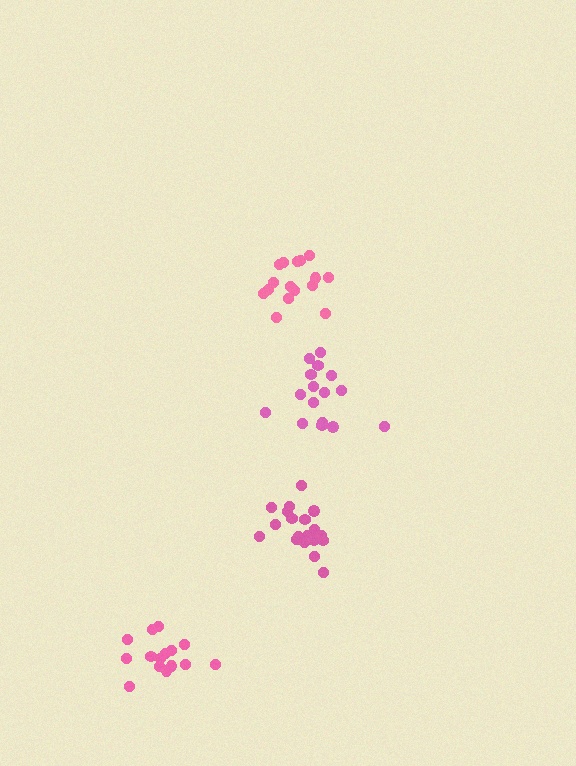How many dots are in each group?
Group 1: 19 dots, Group 2: 16 dots, Group 3: 16 dots, Group 4: 15 dots (66 total).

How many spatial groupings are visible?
There are 4 spatial groupings.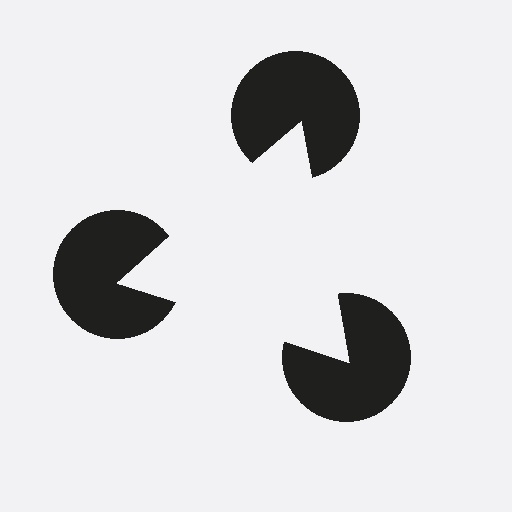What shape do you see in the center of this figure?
An illusory triangle — its edges are inferred from the aligned wedge cuts in the pac-man discs, not physically drawn.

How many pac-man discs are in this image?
There are 3 — one at each vertex of the illusory triangle.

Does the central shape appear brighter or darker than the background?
It typically appears slightly brighter than the background, even though no actual brightness change is drawn.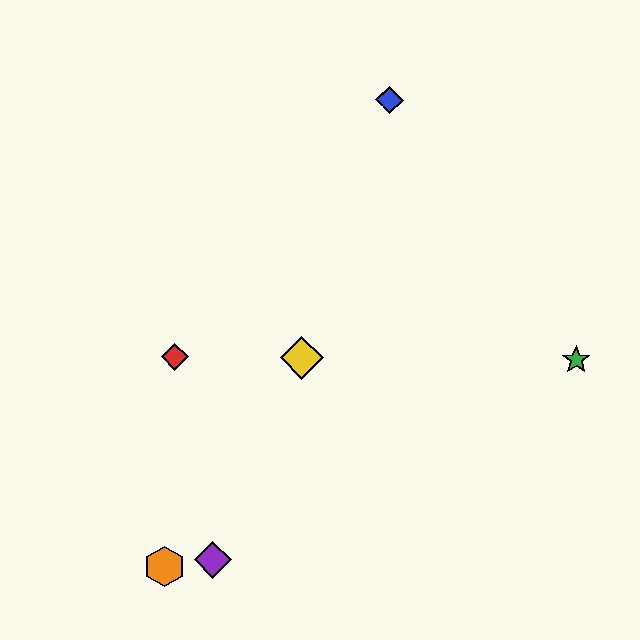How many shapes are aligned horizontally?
3 shapes (the red diamond, the green star, the yellow diamond) are aligned horizontally.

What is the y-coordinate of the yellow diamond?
The yellow diamond is at y≈358.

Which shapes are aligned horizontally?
The red diamond, the green star, the yellow diamond are aligned horizontally.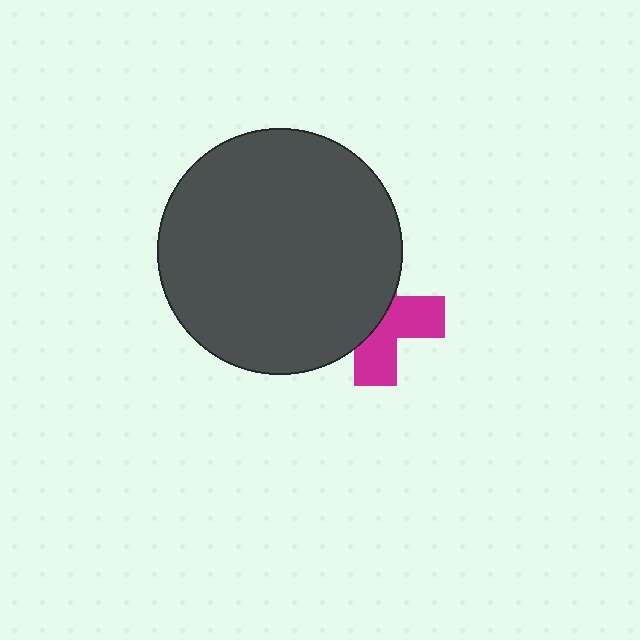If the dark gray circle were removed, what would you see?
You would see the complete magenta cross.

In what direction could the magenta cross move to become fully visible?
The magenta cross could move right. That would shift it out from behind the dark gray circle entirely.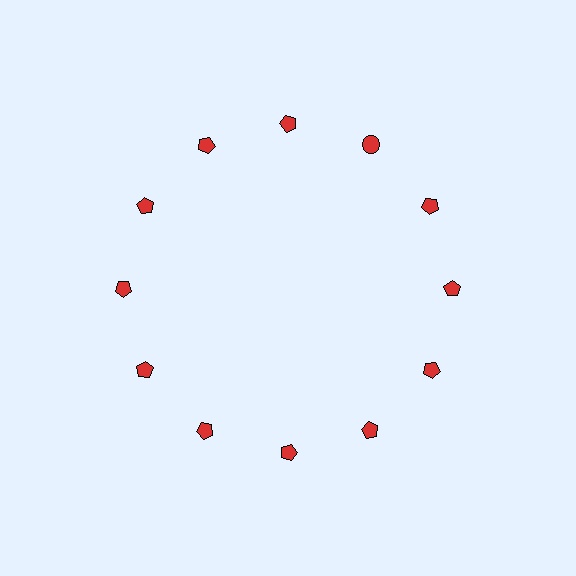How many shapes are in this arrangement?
There are 12 shapes arranged in a ring pattern.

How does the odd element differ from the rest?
It has a different shape: circle instead of pentagon.